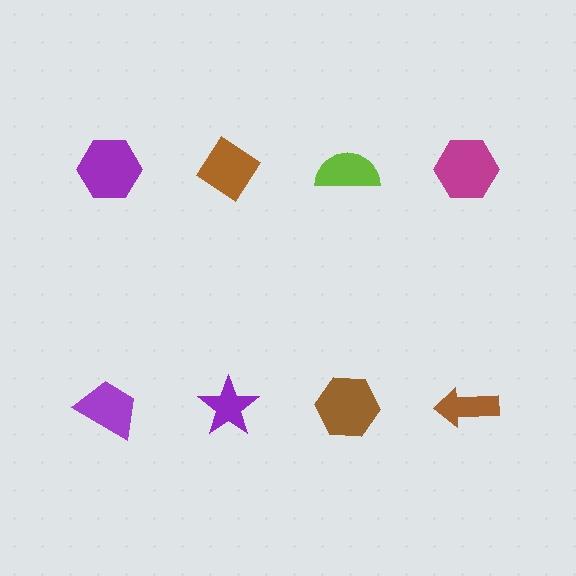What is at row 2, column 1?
A purple trapezoid.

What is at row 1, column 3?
A lime semicircle.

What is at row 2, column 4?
A brown arrow.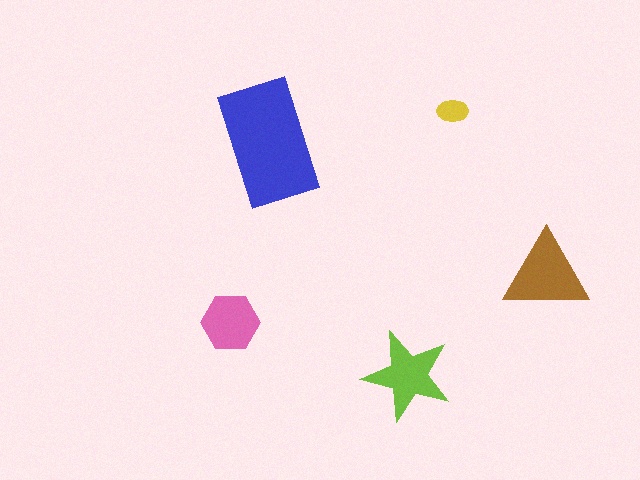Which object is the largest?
The blue rectangle.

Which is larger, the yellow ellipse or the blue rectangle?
The blue rectangle.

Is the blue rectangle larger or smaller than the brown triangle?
Larger.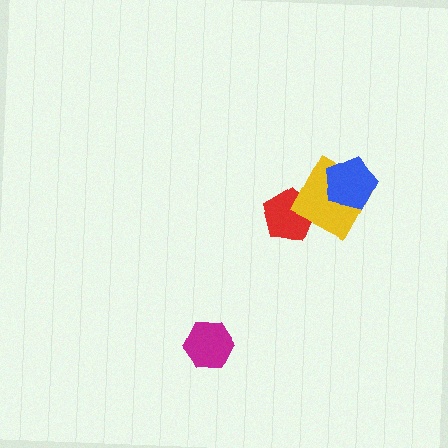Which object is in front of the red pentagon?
The yellow diamond is in front of the red pentagon.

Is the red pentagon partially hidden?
Yes, it is partially covered by another shape.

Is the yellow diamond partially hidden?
Yes, it is partially covered by another shape.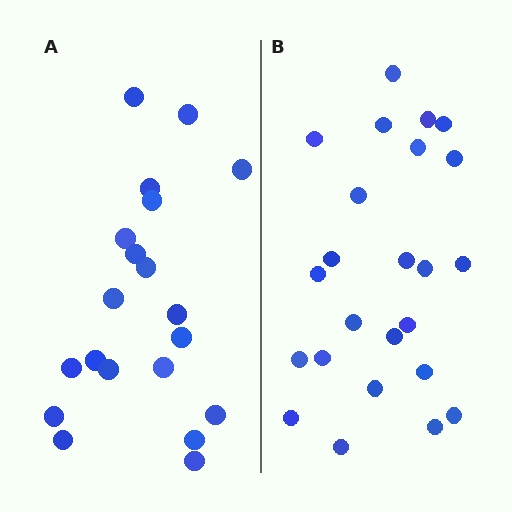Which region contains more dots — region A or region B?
Region B (the right region) has more dots.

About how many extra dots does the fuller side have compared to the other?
Region B has about 4 more dots than region A.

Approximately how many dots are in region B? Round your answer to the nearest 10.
About 20 dots. (The exact count is 24, which rounds to 20.)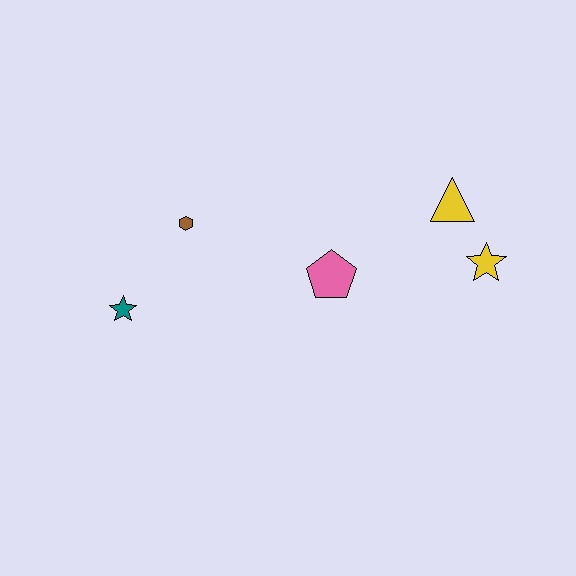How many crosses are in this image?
There are no crosses.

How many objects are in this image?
There are 5 objects.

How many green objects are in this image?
There are no green objects.